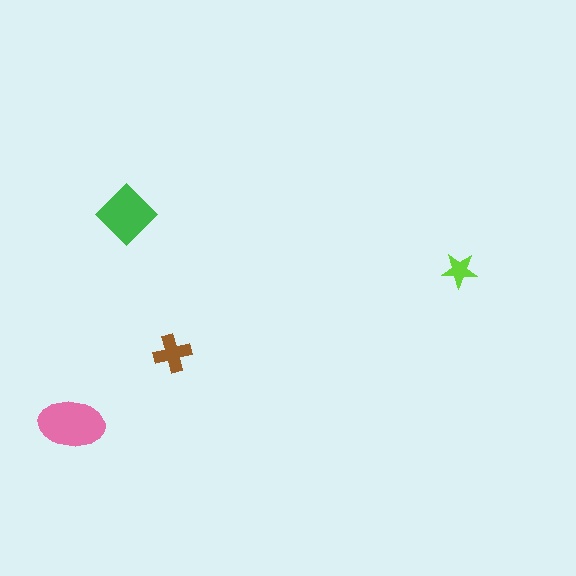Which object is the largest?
The pink ellipse.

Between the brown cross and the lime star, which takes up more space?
The brown cross.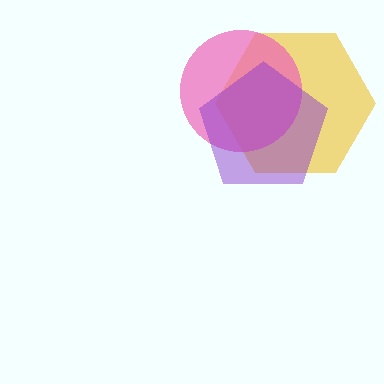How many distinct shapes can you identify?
There are 3 distinct shapes: a yellow hexagon, a pink circle, a purple pentagon.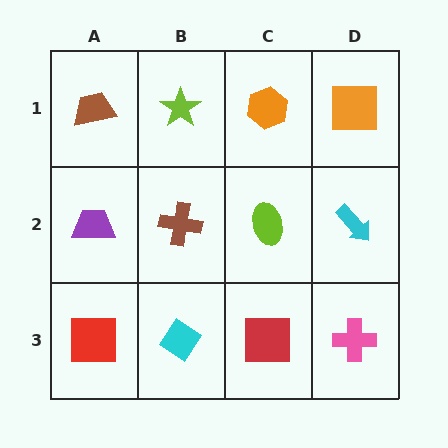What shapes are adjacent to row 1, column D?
A cyan arrow (row 2, column D), an orange hexagon (row 1, column C).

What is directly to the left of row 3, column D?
A red square.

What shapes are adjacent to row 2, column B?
A lime star (row 1, column B), a cyan diamond (row 3, column B), a purple trapezoid (row 2, column A), a lime ellipse (row 2, column C).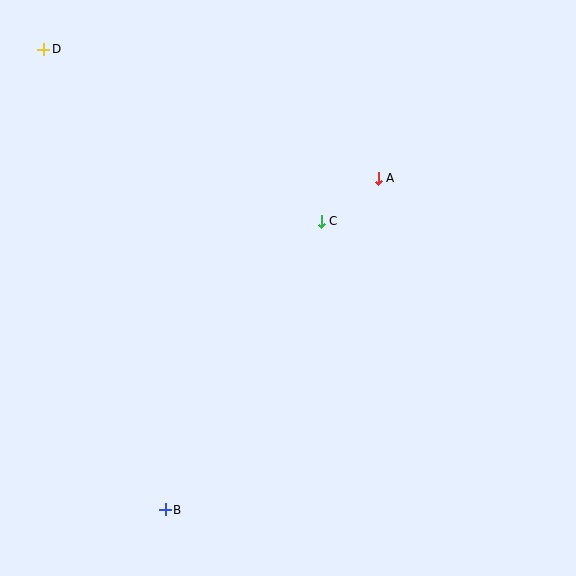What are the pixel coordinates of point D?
Point D is at (44, 49).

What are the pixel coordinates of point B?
Point B is at (165, 510).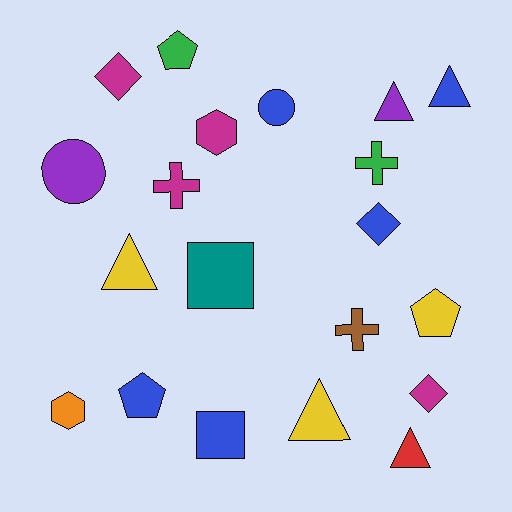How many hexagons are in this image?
There are 2 hexagons.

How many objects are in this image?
There are 20 objects.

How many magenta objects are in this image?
There are 4 magenta objects.